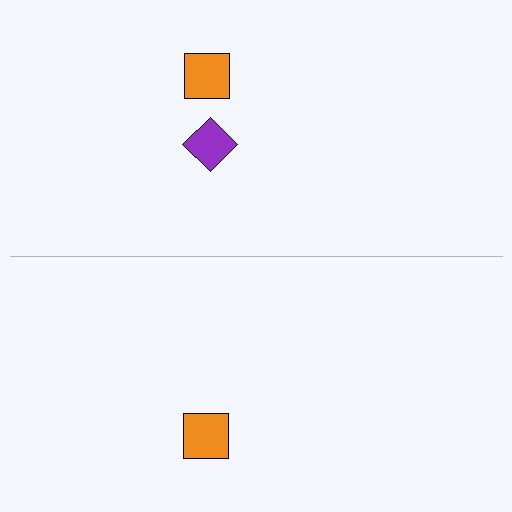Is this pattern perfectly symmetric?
No, the pattern is not perfectly symmetric. A purple diamond is missing from the bottom side.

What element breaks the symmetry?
A purple diamond is missing from the bottom side.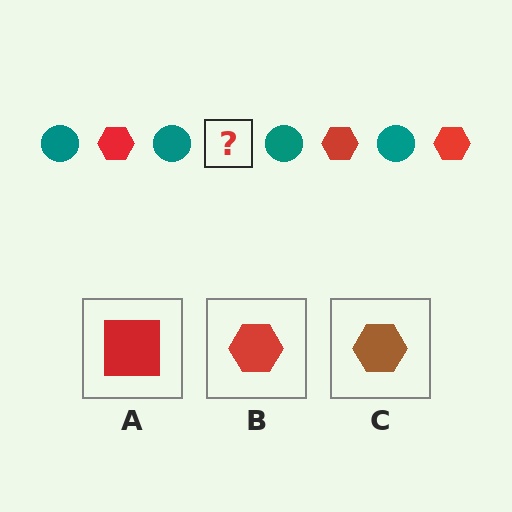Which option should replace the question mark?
Option B.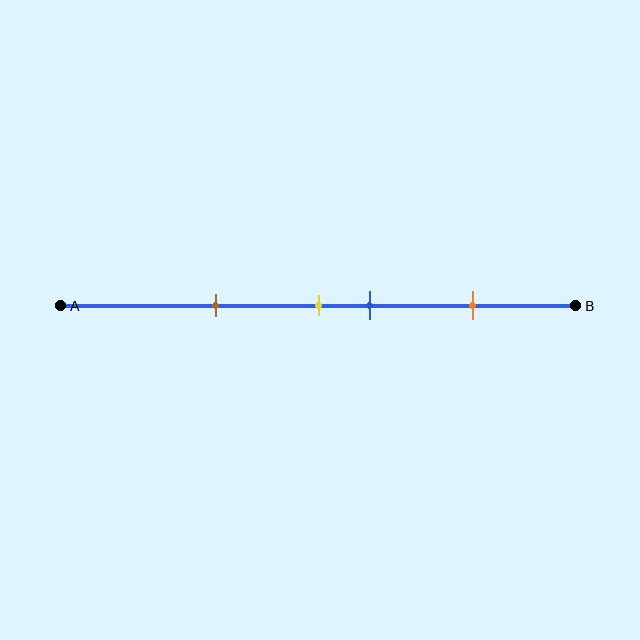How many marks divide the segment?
There are 4 marks dividing the segment.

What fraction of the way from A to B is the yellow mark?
The yellow mark is approximately 50% (0.5) of the way from A to B.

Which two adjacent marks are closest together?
The yellow and blue marks are the closest adjacent pair.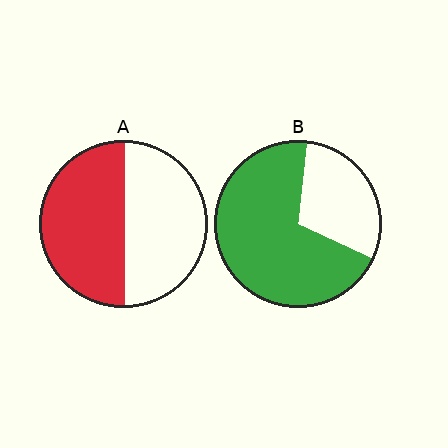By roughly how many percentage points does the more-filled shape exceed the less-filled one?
By roughly 20 percentage points (B over A).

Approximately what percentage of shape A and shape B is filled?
A is approximately 50% and B is approximately 70%.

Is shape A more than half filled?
Roughly half.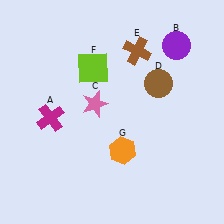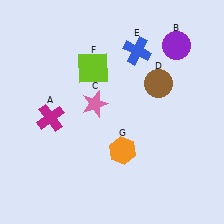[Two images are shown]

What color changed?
The cross (E) changed from brown in Image 1 to blue in Image 2.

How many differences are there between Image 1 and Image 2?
There is 1 difference between the two images.